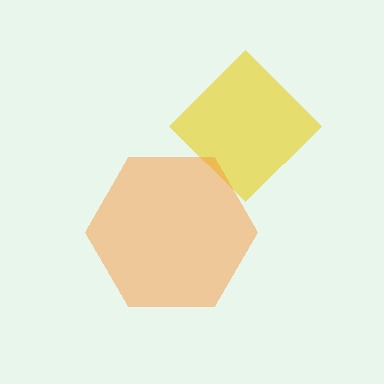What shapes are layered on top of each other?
The layered shapes are: a yellow diamond, an orange hexagon.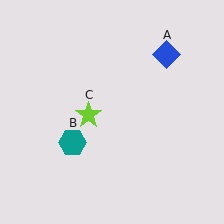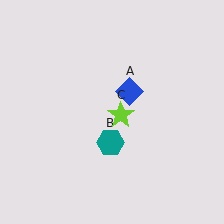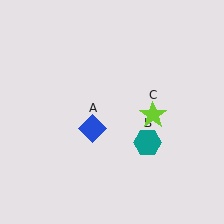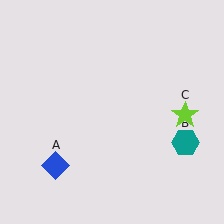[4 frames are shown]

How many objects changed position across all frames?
3 objects changed position: blue diamond (object A), teal hexagon (object B), lime star (object C).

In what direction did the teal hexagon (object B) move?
The teal hexagon (object B) moved right.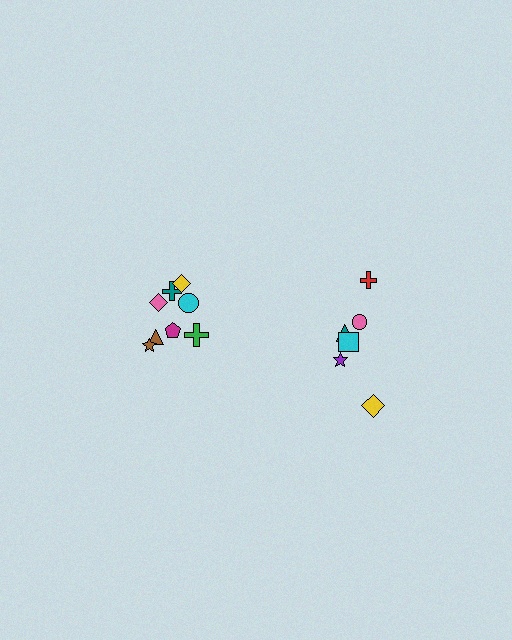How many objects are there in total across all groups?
There are 14 objects.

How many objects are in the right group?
There are 6 objects.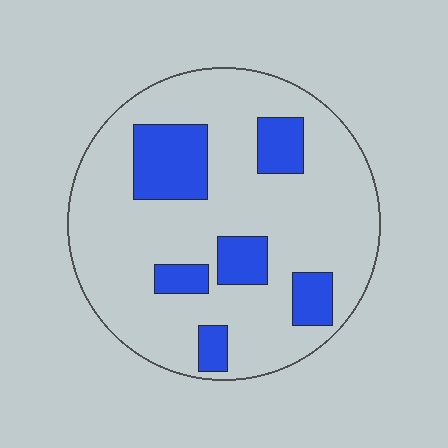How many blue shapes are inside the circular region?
6.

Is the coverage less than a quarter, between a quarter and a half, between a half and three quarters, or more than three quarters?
Less than a quarter.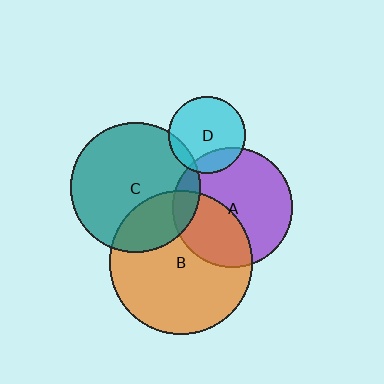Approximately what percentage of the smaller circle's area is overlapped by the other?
Approximately 20%.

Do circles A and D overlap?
Yes.